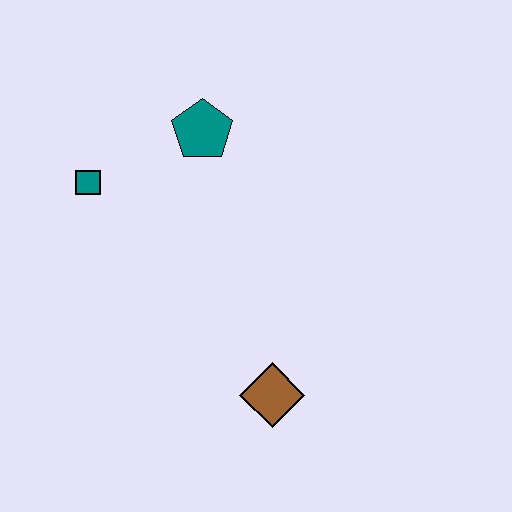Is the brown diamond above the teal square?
No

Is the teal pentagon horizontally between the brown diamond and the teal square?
Yes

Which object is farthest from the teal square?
The brown diamond is farthest from the teal square.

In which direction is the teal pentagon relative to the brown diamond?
The teal pentagon is above the brown diamond.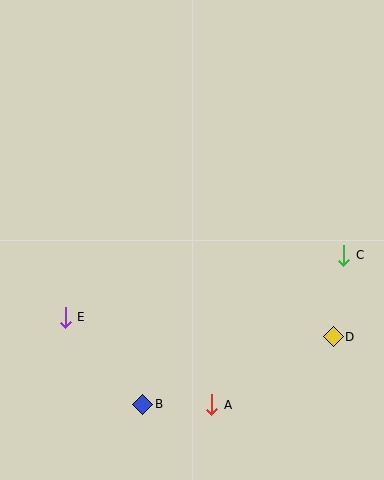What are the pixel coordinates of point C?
Point C is at (344, 255).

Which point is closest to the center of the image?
Point E at (65, 317) is closest to the center.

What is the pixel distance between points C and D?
The distance between C and D is 83 pixels.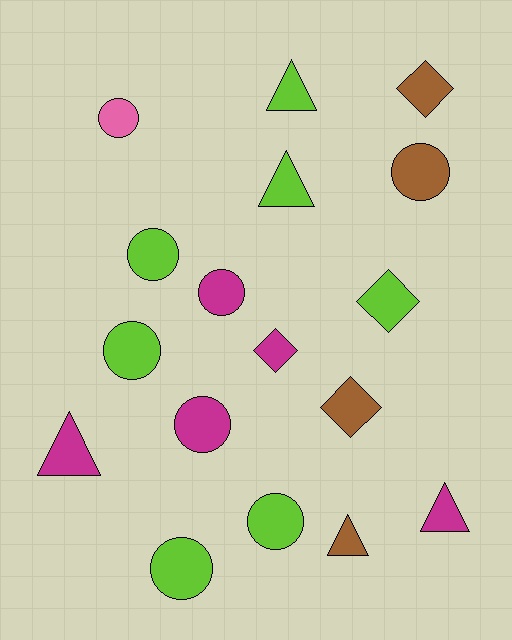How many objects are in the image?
There are 17 objects.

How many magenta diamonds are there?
There is 1 magenta diamond.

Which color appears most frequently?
Lime, with 7 objects.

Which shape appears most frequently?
Circle, with 8 objects.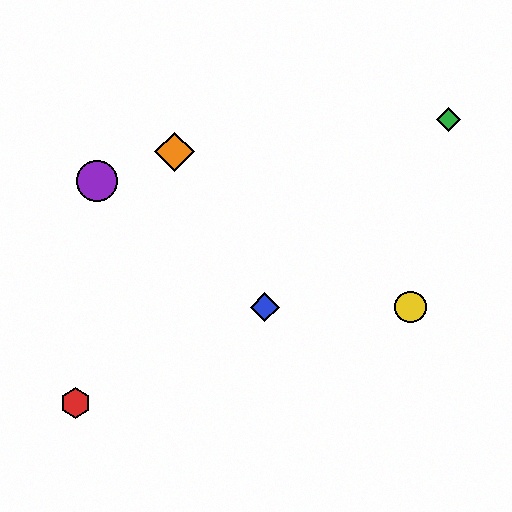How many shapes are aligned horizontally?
2 shapes (the blue diamond, the yellow circle) are aligned horizontally.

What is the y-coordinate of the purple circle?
The purple circle is at y≈181.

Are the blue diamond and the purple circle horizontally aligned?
No, the blue diamond is at y≈307 and the purple circle is at y≈181.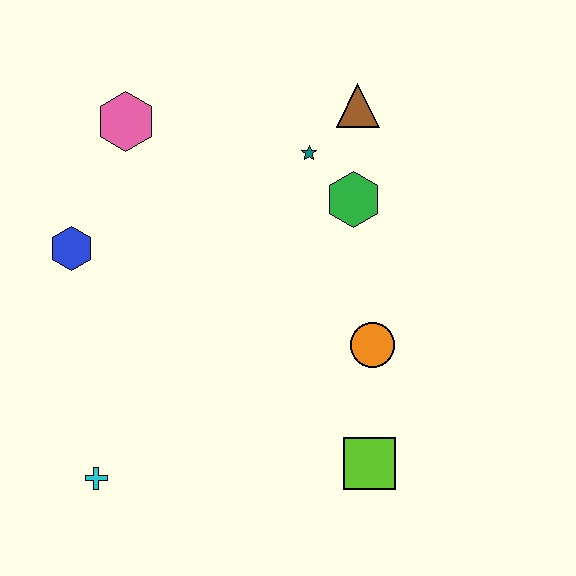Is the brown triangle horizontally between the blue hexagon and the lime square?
Yes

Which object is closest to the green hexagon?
The teal star is closest to the green hexagon.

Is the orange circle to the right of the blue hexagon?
Yes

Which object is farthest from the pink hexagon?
The lime square is farthest from the pink hexagon.